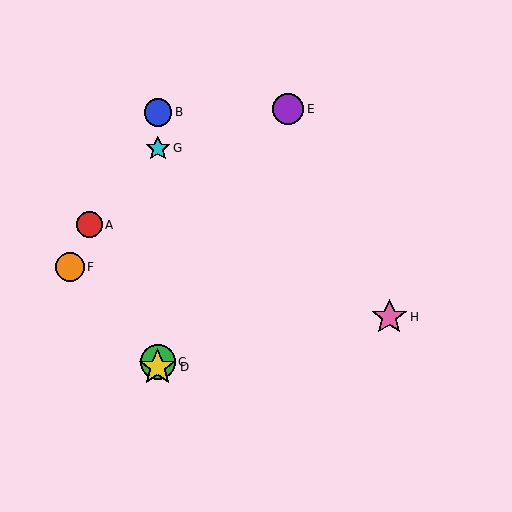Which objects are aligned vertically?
Objects B, C, D, G are aligned vertically.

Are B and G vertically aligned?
Yes, both are at x≈158.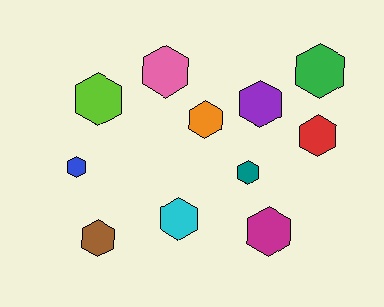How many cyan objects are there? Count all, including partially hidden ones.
There is 1 cyan object.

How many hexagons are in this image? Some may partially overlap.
There are 11 hexagons.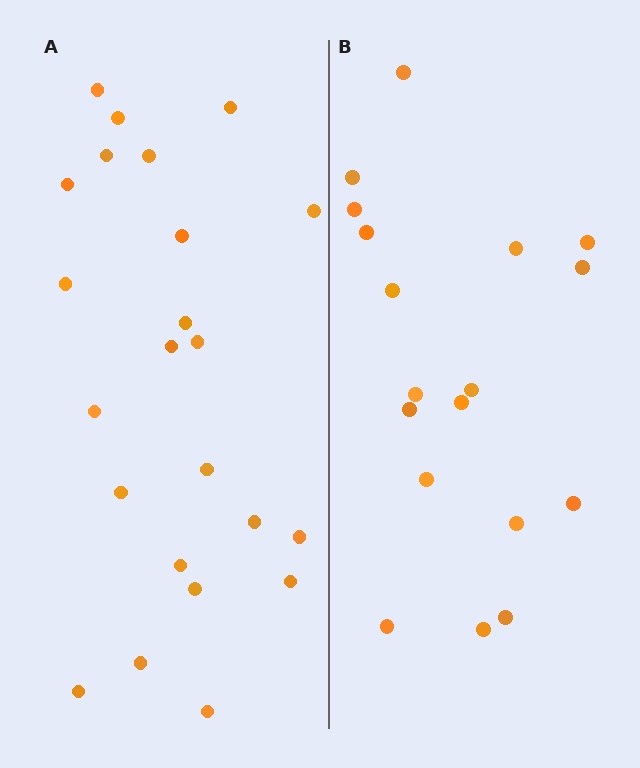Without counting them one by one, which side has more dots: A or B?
Region A (the left region) has more dots.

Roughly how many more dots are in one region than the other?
Region A has about 5 more dots than region B.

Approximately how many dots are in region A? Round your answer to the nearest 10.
About 20 dots. (The exact count is 23, which rounds to 20.)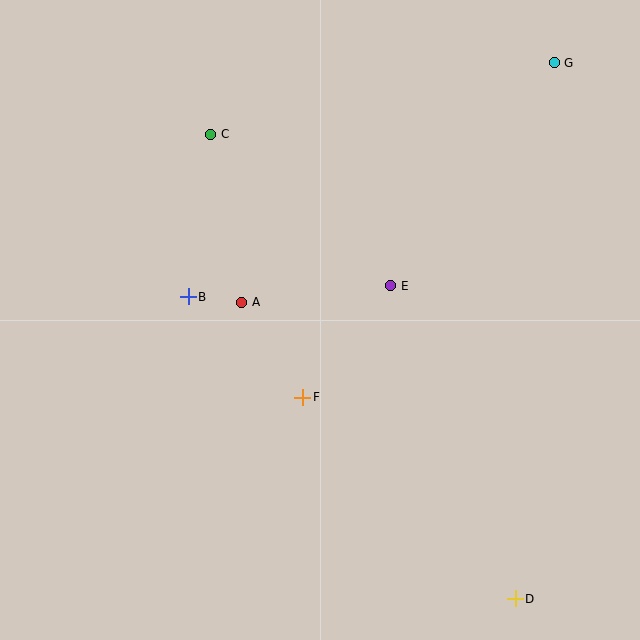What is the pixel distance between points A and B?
The distance between A and B is 54 pixels.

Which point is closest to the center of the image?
Point E at (391, 286) is closest to the center.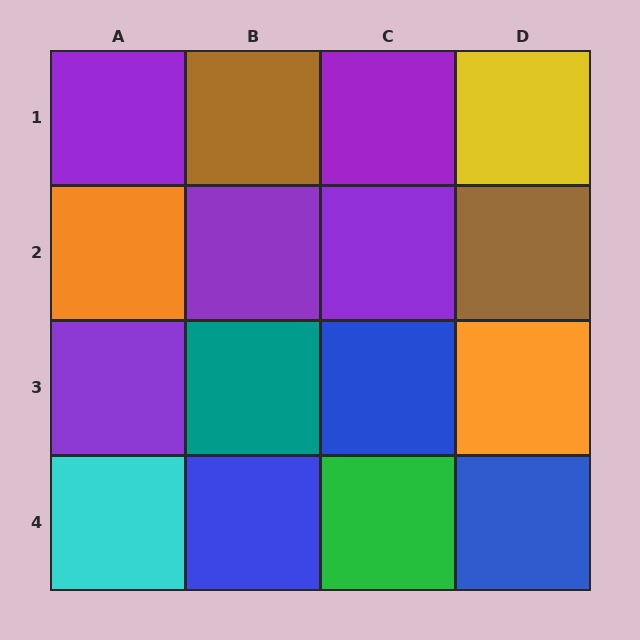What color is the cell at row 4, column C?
Green.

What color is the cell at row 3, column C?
Blue.